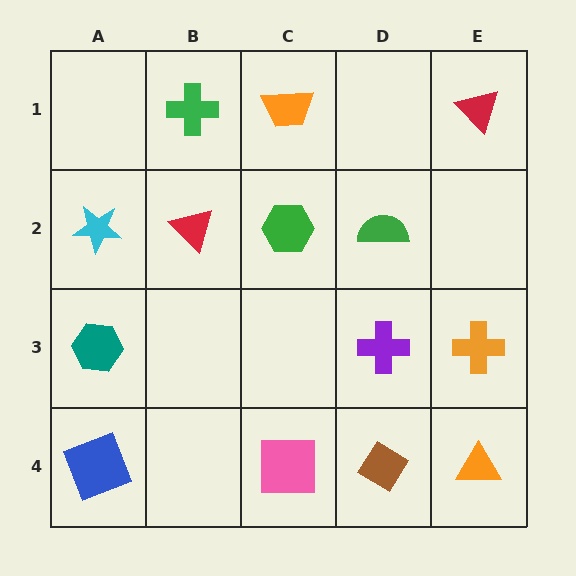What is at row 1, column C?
An orange trapezoid.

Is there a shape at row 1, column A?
No, that cell is empty.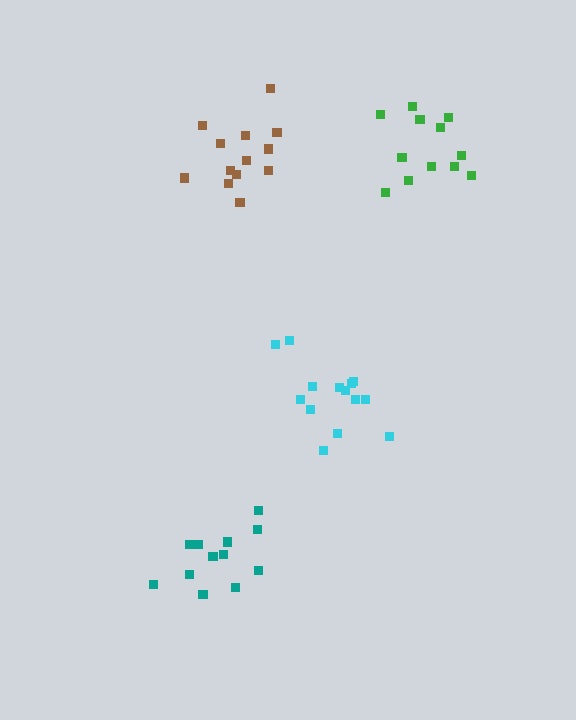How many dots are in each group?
Group 1: 12 dots, Group 2: 13 dots, Group 3: 14 dots, Group 4: 12 dots (51 total).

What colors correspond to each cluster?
The clusters are colored: green, brown, cyan, teal.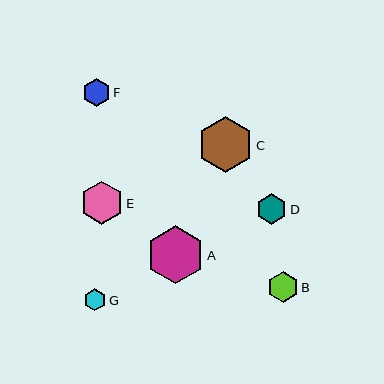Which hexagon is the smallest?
Hexagon G is the smallest with a size of approximately 22 pixels.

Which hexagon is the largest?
Hexagon A is the largest with a size of approximately 58 pixels.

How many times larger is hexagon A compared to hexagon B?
Hexagon A is approximately 1.9 times the size of hexagon B.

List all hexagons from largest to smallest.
From largest to smallest: A, C, E, D, B, F, G.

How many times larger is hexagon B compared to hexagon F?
Hexagon B is approximately 1.1 times the size of hexagon F.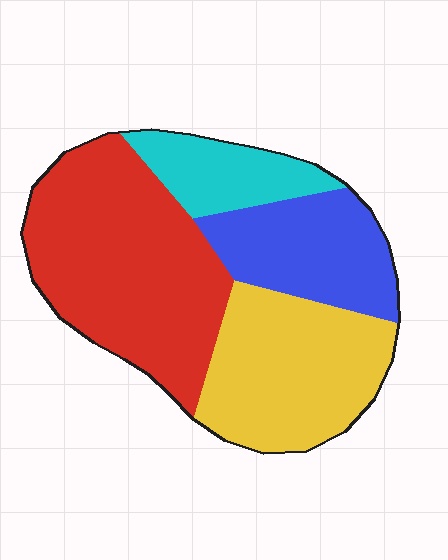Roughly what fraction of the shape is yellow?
Yellow takes up about one quarter (1/4) of the shape.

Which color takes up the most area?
Red, at roughly 40%.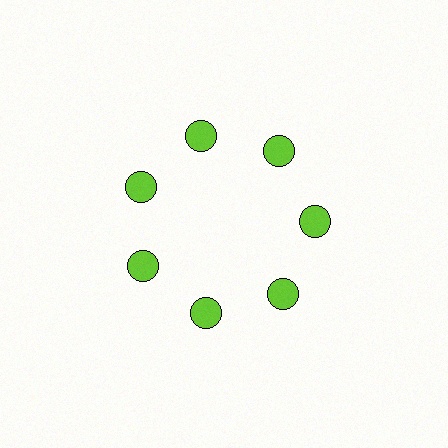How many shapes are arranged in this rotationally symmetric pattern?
There are 7 shapes, arranged in 7 groups of 1.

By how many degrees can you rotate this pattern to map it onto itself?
The pattern maps onto itself every 51 degrees of rotation.